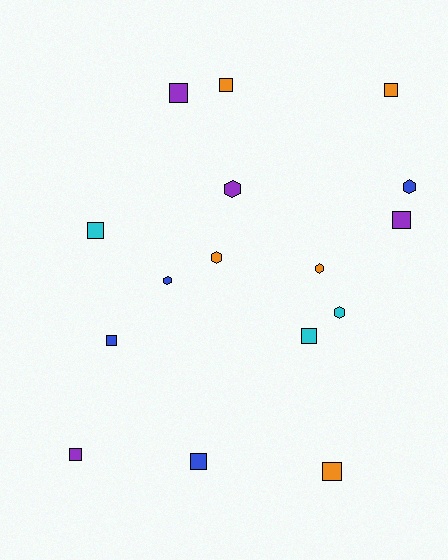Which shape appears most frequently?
Square, with 10 objects.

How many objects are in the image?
There are 16 objects.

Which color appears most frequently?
Orange, with 5 objects.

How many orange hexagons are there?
There are 2 orange hexagons.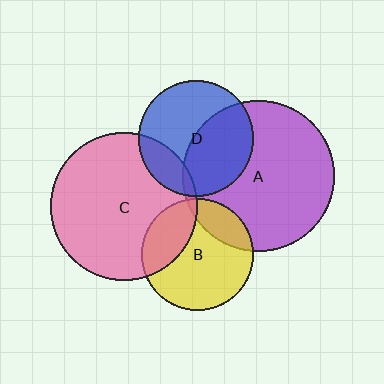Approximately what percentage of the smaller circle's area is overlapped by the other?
Approximately 20%.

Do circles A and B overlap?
Yes.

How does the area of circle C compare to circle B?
Approximately 1.8 times.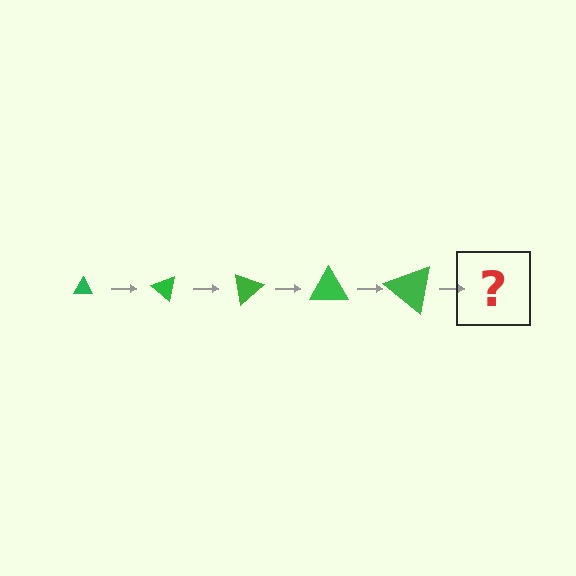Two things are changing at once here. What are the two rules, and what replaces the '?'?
The two rules are that the triangle grows larger each step and it rotates 40 degrees each step. The '?' should be a triangle, larger than the previous one and rotated 200 degrees from the start.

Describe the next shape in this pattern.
It should be a triangle, larger than the previous one and rotated 200 degrees from the start.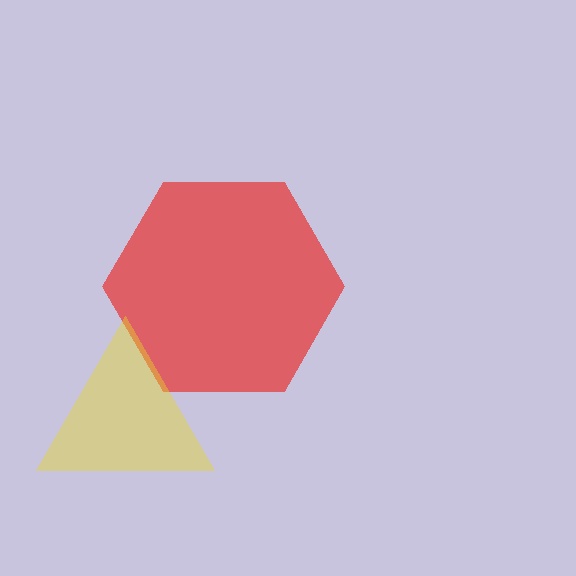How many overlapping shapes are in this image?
There are 2 overlapping shapes in the image.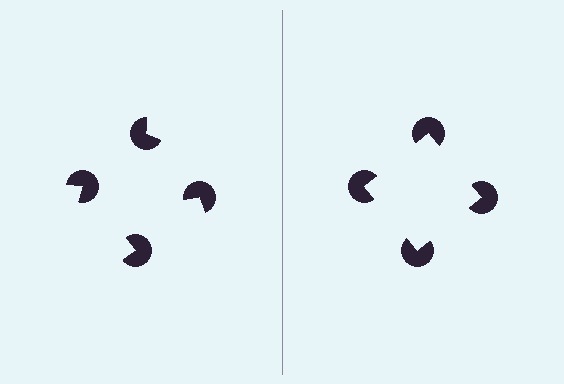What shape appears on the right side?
An illusory square.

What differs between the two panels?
The pac-man discs are positioned identically on both sides; only the wedge orientations differ. On the right they align to a square; on the left they are misaligned.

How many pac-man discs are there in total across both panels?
8 — 4 on each side.